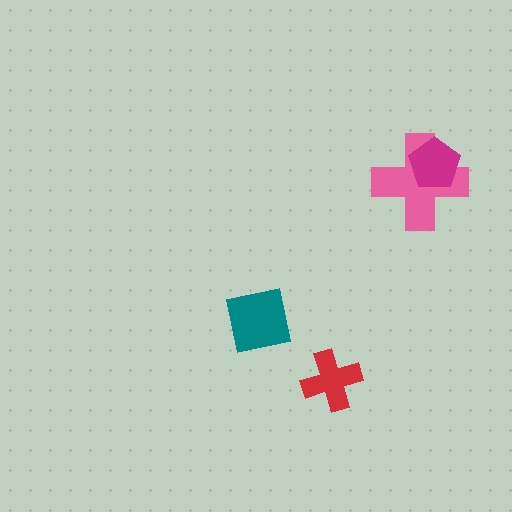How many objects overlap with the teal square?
0 objects overlap with the teal square.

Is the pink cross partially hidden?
Yes, it is partially covered by another shape.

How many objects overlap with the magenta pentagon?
1 object overlaps with the magenta pentagon.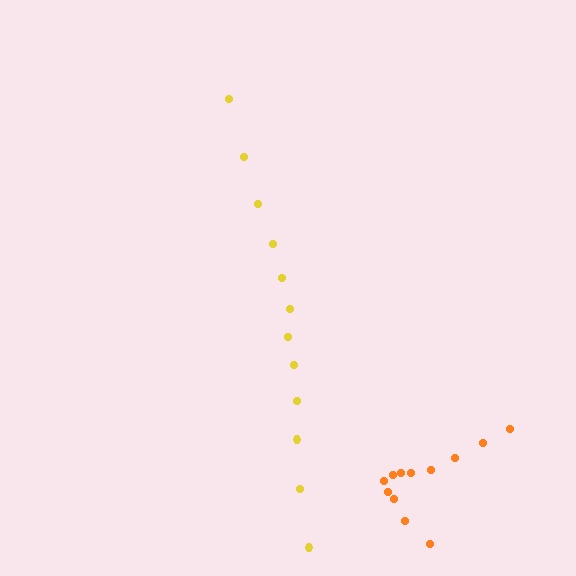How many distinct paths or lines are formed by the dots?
There are 2 distinct paths.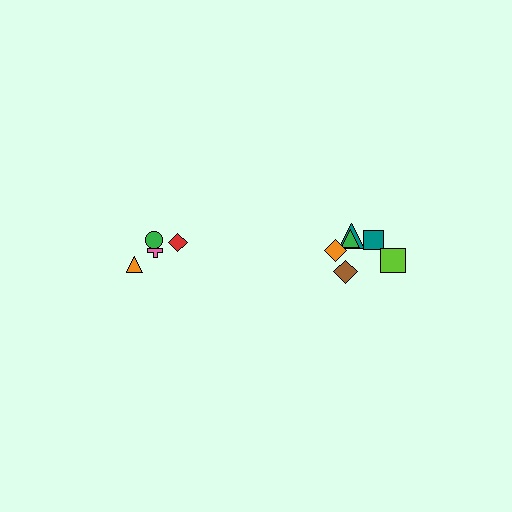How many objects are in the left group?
There are 4 objects.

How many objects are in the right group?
There are 6 objects.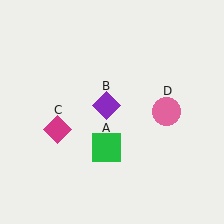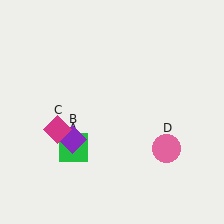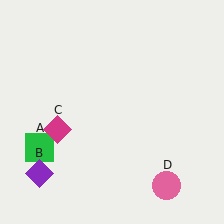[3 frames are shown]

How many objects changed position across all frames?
3 objects changed position: green square (object A), purple diamond (object B), pink circle (object D).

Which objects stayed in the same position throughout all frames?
Magenta diamond (object C) remained stationary.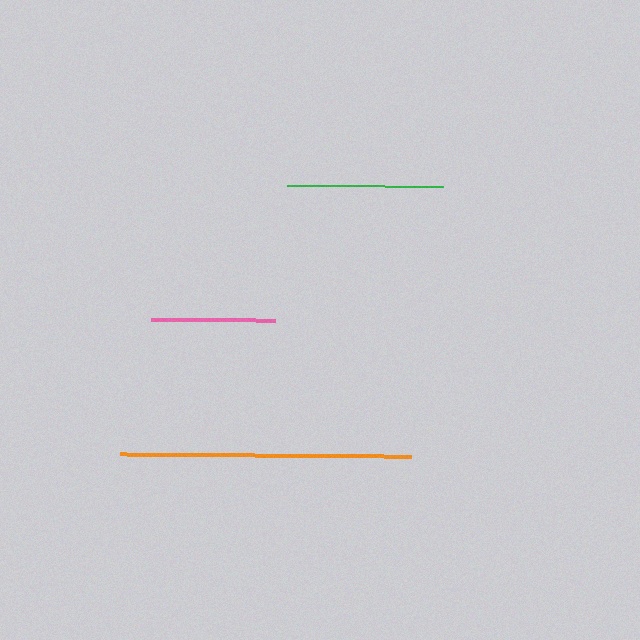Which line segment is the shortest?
The pink line is the shortest at approximately 124 pixels.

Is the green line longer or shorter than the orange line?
The orange line is longer than the green line.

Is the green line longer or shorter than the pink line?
The green line is longer than the pink line.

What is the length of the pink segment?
The pink segment is approximately 124 pixels long.